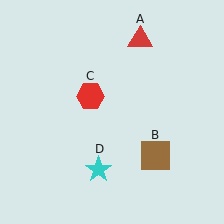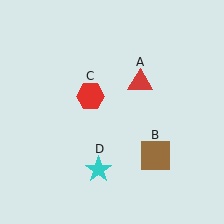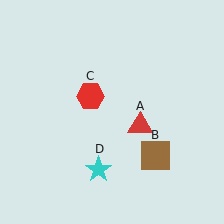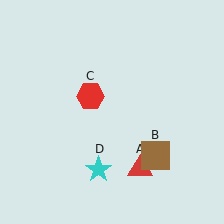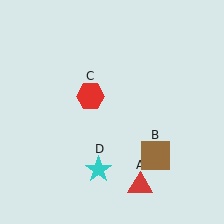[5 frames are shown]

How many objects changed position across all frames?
1 object changed position: red triangle (object A).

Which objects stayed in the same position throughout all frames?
Brown square (object B) and red hexagon (object C) and cyan star (object D) remained stationary.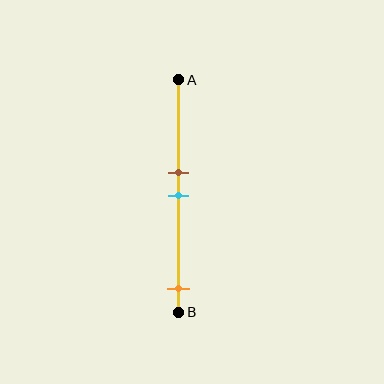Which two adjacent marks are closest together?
The brown and cyan marks are the closest adjacent pair.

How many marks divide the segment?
There are 3 marks dividing the segment.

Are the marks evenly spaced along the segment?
No, the marks are not evenly spaced.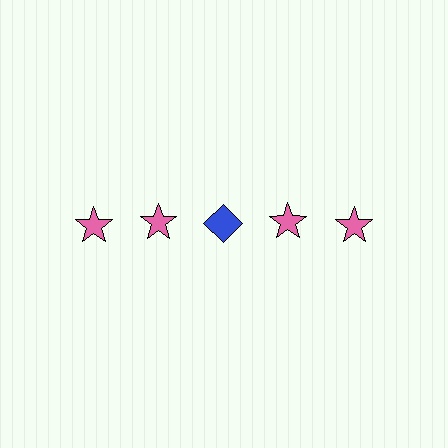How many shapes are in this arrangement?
There are 5 shapes arranged in a grid pattern.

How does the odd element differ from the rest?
It differs in both color (blue instead of pink) and shape (diamond instead of star).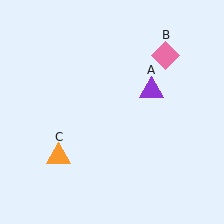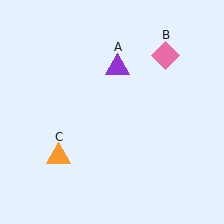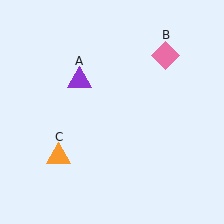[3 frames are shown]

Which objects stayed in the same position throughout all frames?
Pink diamond (object B) and orange triangle (object C) remained stationary.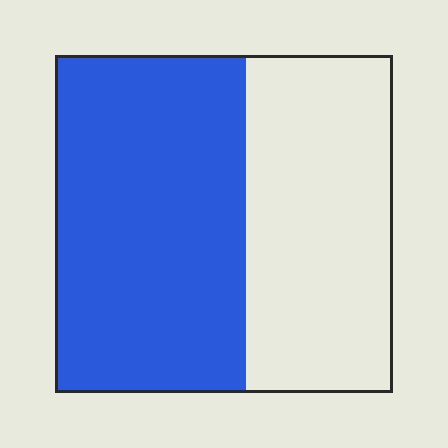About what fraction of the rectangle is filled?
About three fifths (3/5).